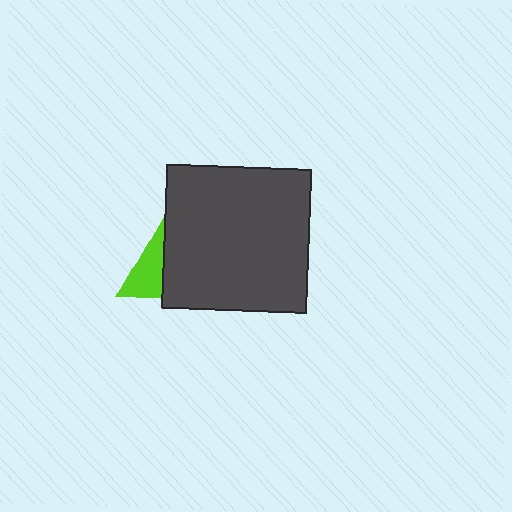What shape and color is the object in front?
The object in front is a dark gray square.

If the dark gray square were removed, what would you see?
You would see the complete lime triangle.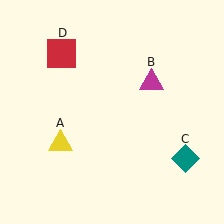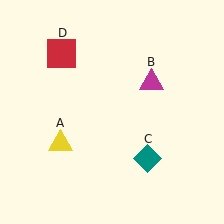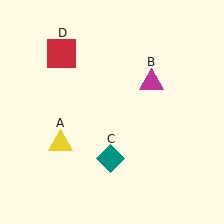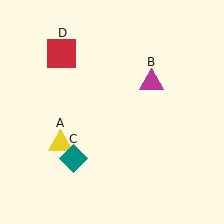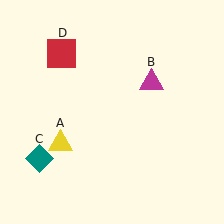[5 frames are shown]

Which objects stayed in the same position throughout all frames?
Yellow triangle (object A) and magenta triangle (object B) and red square (object D) remained stationary.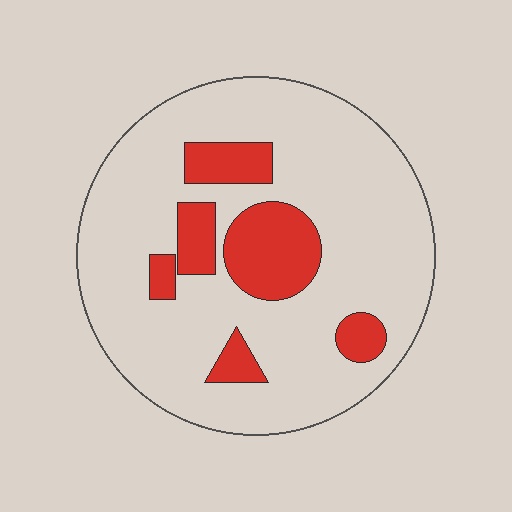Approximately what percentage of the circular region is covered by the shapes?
Approximately 20%.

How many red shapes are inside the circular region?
6.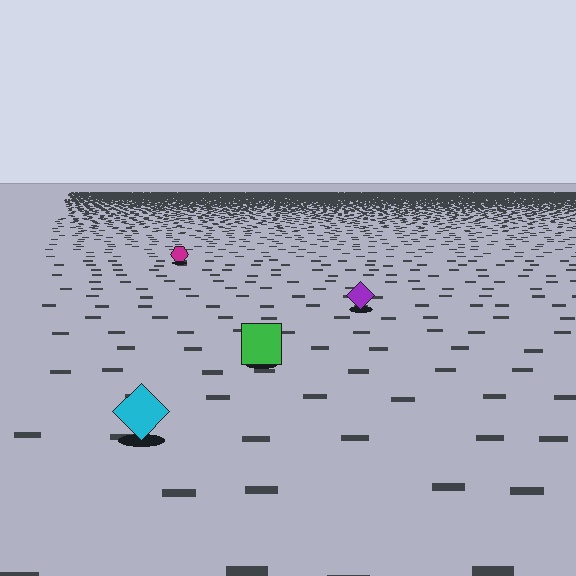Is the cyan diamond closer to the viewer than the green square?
Yes. The cyan diamond is closer — you can tell from the texture gradient: the ground texture is coarser near it.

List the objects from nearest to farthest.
From nearest to farthest: the cyan diamond, the green square, the purple diamond, the magenta hexagon.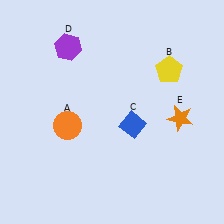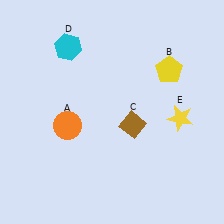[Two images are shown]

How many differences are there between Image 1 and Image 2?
There are 3 differences between the two images.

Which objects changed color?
C changed from blue to brown. D changed from purple to cyan. E changed from orange to yellow.